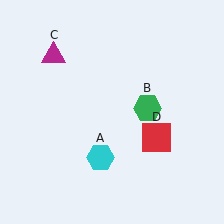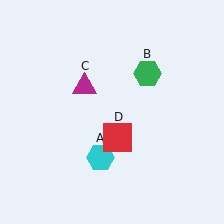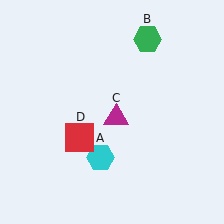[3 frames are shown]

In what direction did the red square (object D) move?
The red square (object D) moved left.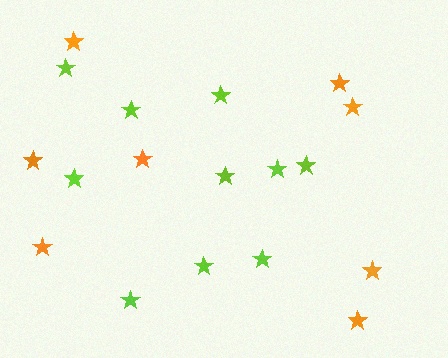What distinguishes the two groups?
There are 2 groups: one group of lime stars (10) and one group of orange stars (8).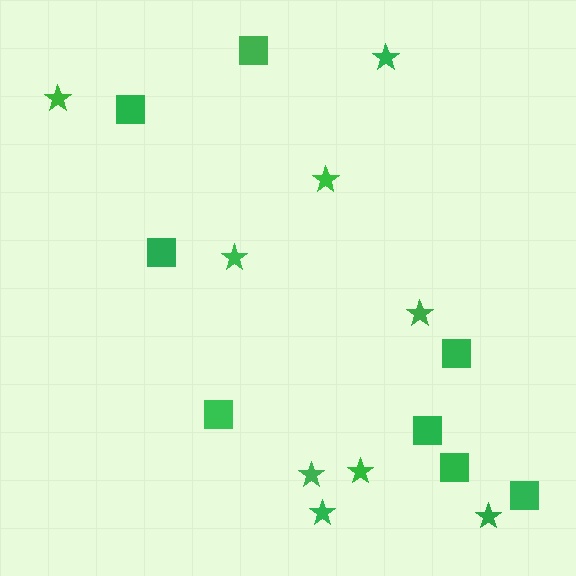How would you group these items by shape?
There are 2 groups: one group of squares (8) and one group of stars (9).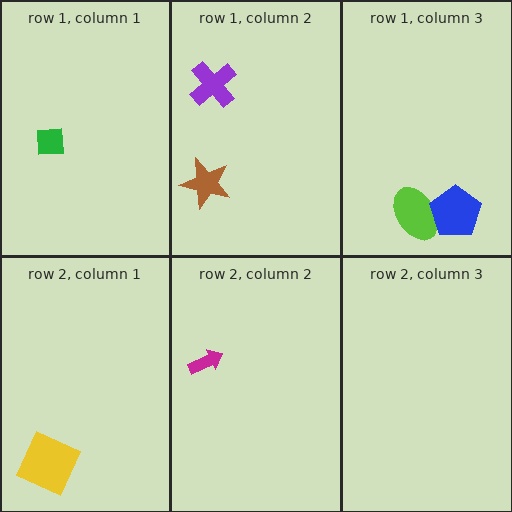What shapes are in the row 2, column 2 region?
The magenta arrow.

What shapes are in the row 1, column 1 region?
The green square.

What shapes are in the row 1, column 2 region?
The brown star, the purple cross.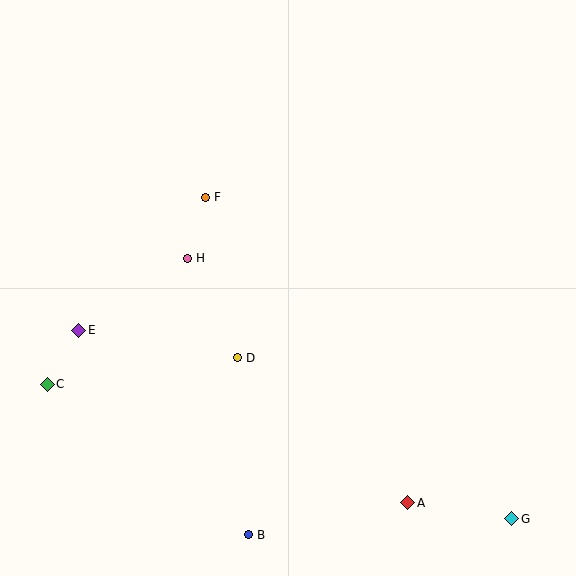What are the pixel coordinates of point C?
Point C is at (47, 384).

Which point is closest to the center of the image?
Point D at (237, 358) is closest to the center.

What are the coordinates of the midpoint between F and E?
The midpoint between F and E is at (142, 264).